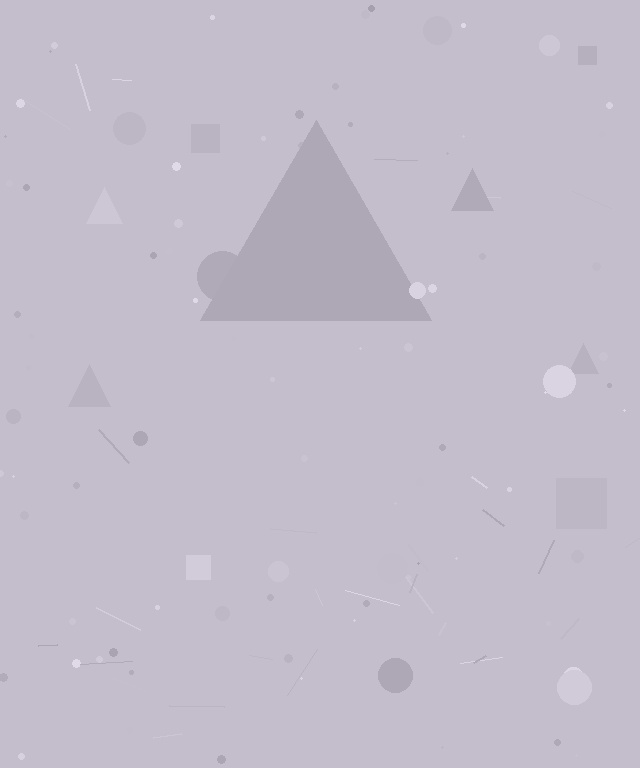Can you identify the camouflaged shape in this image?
The camouflaged shape is a triangle.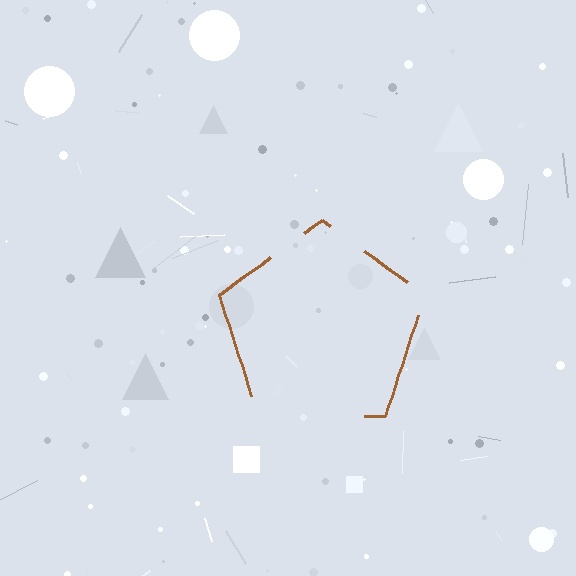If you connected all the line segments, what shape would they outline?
They would outline a pentagon.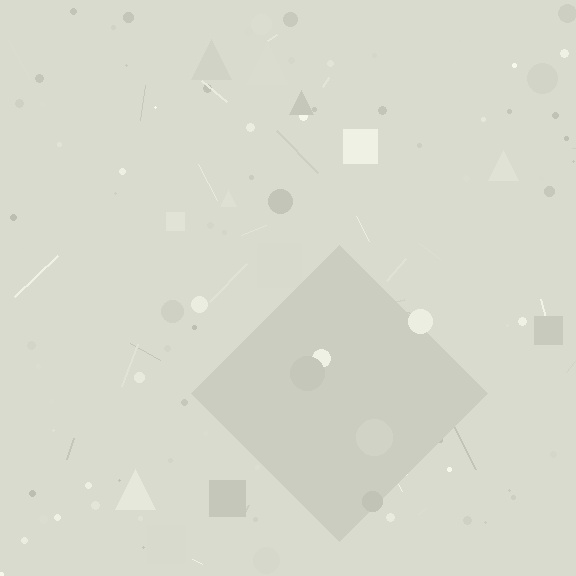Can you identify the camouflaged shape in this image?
The camouflaged shape is a diamond.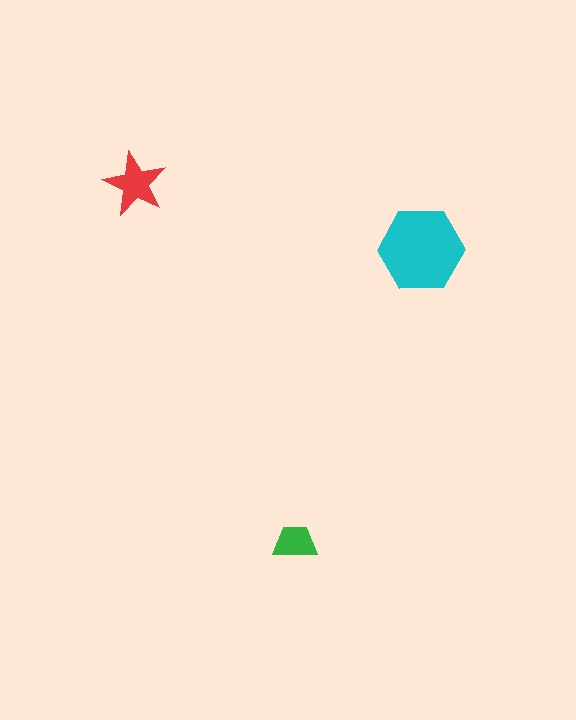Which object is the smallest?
The green trapezoid.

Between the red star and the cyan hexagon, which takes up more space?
The cyan hexagon.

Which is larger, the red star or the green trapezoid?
The red star.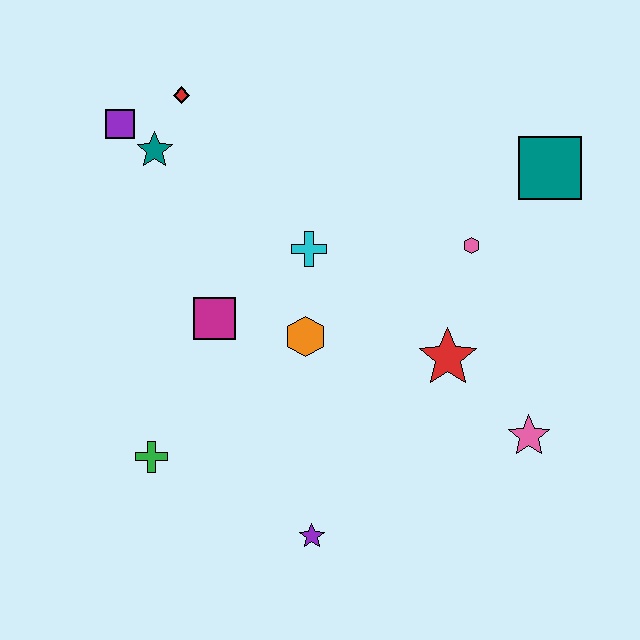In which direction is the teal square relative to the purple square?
The teal square is to the right of the purple square.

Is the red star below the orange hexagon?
Yes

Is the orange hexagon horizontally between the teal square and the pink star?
No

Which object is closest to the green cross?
The magenta square is closest to the green cross.